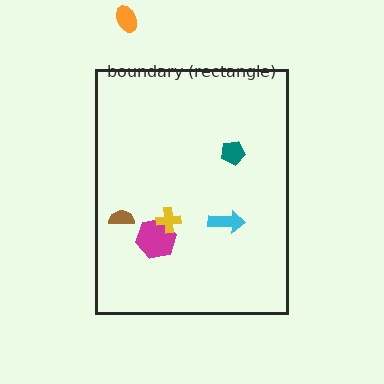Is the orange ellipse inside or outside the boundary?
Outside.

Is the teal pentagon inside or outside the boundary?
Inside.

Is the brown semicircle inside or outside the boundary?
Inside.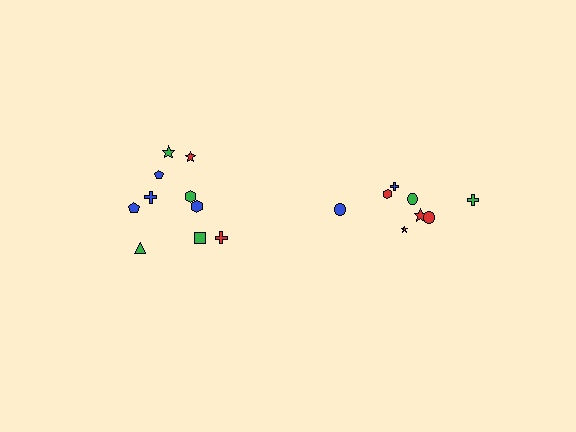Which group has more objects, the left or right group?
The left group.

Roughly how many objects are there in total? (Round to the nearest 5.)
Roughly 20 objects in total.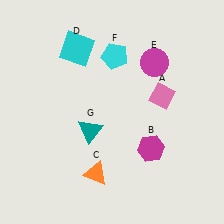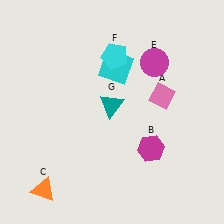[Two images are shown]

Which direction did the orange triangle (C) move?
The orange triangle (C) moved left.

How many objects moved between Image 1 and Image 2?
3 objects moved between the two images.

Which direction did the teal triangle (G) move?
The teal triangle (G) moved up.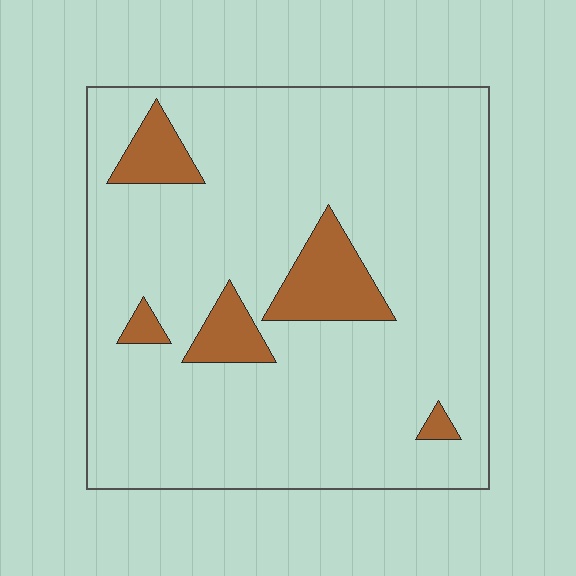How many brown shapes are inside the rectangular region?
5.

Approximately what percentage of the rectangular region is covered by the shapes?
Approximately 10%.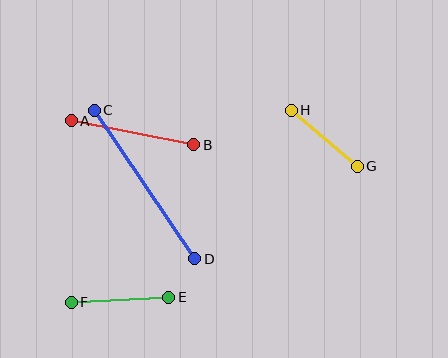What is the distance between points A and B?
The distance is approximately 125 pixels.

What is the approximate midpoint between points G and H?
The midpoint is at approximately (324, 138) pixels.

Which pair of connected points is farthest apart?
Points C and D are farthest apart.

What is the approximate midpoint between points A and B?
The midpoint is at approximately (133, 133) pixels.